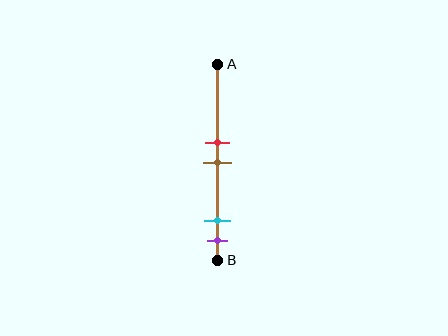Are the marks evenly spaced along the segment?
No, the marks are not evenly spaced.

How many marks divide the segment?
There are 4 marks dividing the segment.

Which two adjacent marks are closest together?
The red and brown marks are the closest adjacent pair.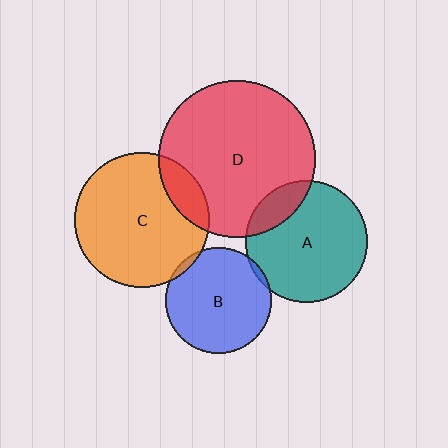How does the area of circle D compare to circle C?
Approximately 1.4 times.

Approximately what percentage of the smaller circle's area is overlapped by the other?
Approximately 15%.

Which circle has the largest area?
Circle D (red).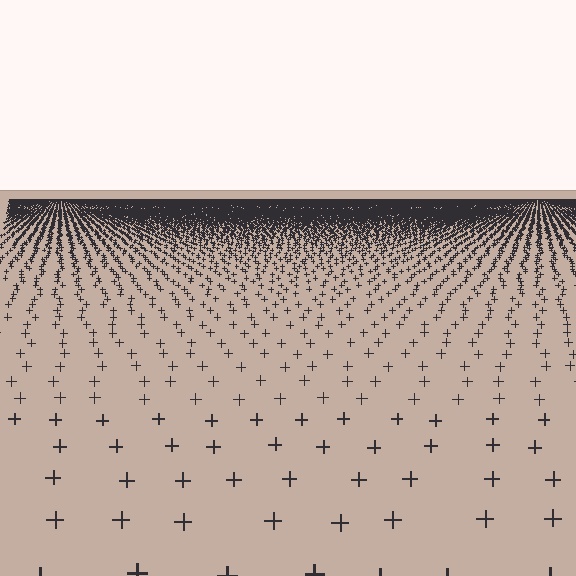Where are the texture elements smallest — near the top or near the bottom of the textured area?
Near the top.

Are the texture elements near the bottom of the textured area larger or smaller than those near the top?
Larger. Near the bottom, elements are closer to the viewer and appear at a bigger on-screen size.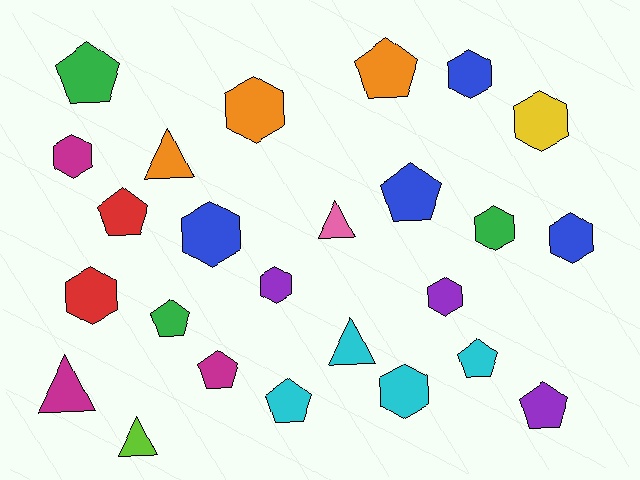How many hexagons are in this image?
There are 11 hexagons.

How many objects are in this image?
There are 25 objects.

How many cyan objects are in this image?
There are 4 cyan objects.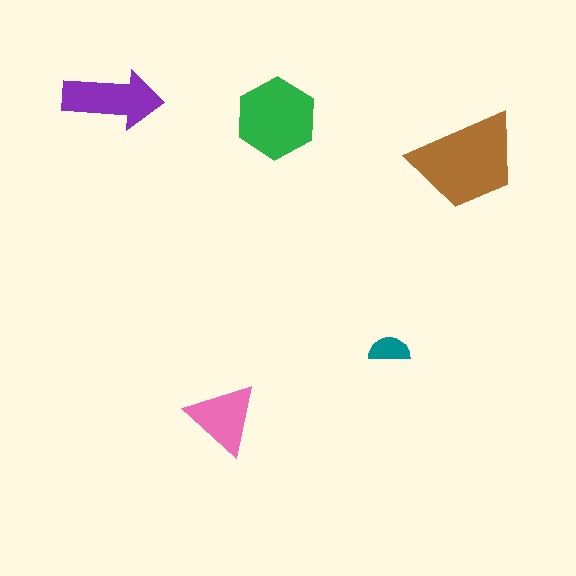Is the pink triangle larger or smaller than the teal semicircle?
Larger.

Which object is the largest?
The brown trapezoid.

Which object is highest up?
The purple arrow is topmost.